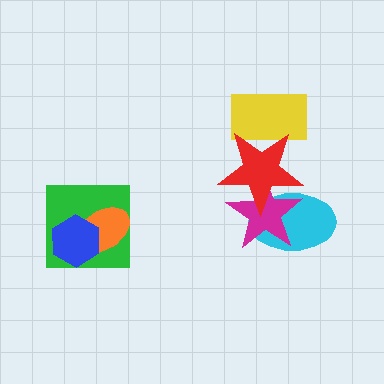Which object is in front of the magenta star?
The red star is in front of the magenta star.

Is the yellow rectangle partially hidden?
Yes, it is partially covered by another shape.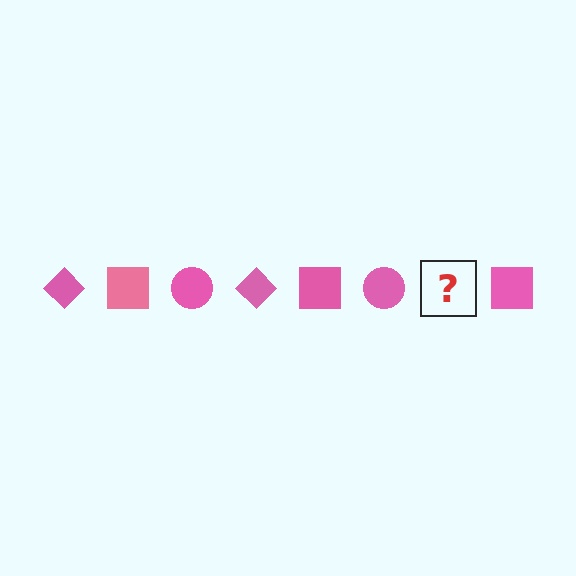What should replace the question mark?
The question mark should be replaced with a pink diamond.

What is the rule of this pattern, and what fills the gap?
The rule is that the pattern cycles through diamond, square, circle shapes in pink. The gap should be filled with a pink diamond.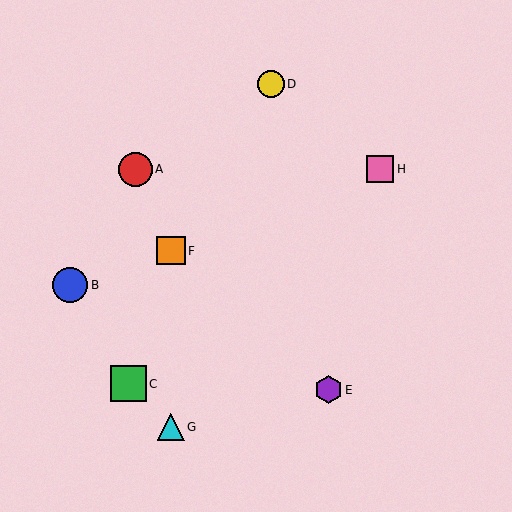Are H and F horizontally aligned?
No, H is at y≈169 and F is at y≈251.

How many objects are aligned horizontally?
2 objects (A, H) are aligned horizontally.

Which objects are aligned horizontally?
Objects A, H are aligned horizontally.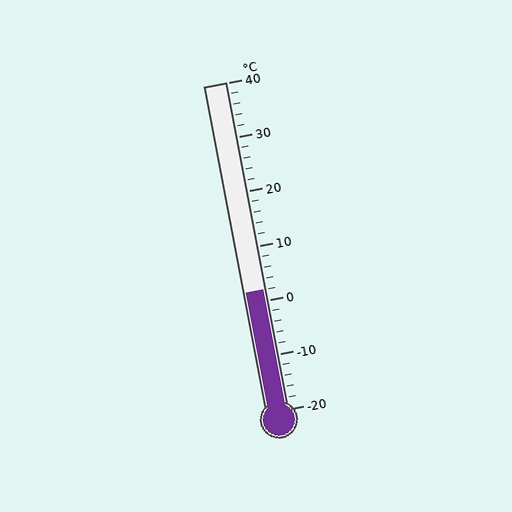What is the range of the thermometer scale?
The thermometer scale ranges from -20°C to 40°C.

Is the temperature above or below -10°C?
The temperature is above -10°C.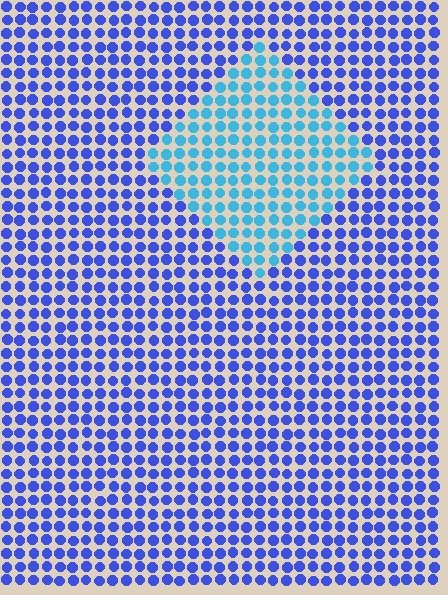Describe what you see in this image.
The image is filled with small blue elements in a uniform arrangement. A diamond-shaped region is visible where the elements are tinted to a slightly different hue, forming a subtle color boundary.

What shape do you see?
I see a diamond.